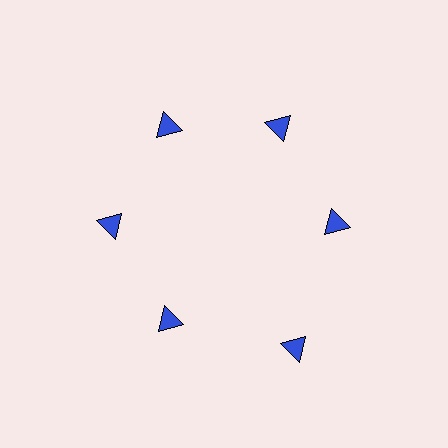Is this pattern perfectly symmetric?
No. The 6 blue triangles are arranged in a ring, but one element near the 5 o'clock position is pushed outward from the center, breaking the 6-fold rotational symmetry.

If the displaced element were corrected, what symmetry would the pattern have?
It would have 6-fold rotational symmetry — the pattern would map onto itself every 60 degrees.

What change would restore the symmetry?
The symmetry would be restored by moving it inward, back onto the ring so that all 6 triangles sit at equal angles and equal distance from the center.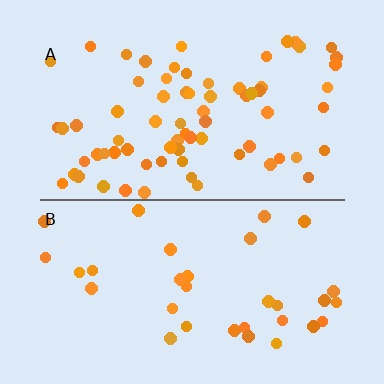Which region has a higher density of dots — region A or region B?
A (the top).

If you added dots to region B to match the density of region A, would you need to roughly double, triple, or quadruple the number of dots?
Approximately double.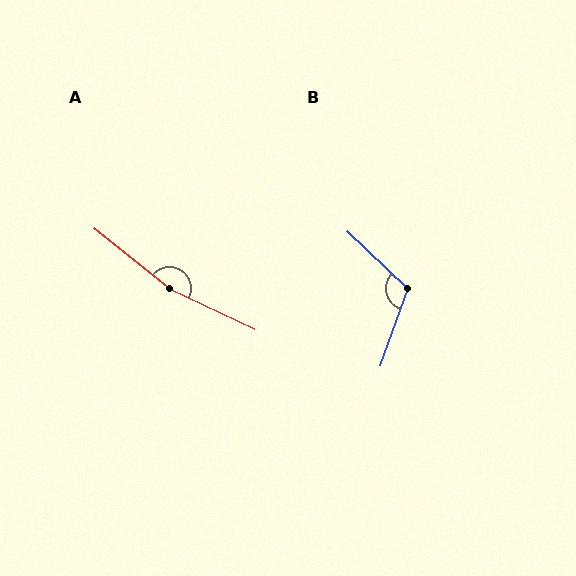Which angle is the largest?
A, at approximately 167 degrees.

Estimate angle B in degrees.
Approximately 114 degrees.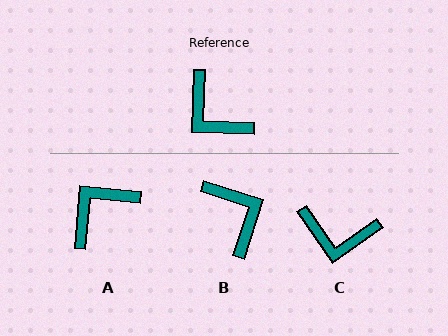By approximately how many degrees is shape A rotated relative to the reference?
Approximately 93 degrees clockwise.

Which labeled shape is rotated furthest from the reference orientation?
B, about 164 degrees away.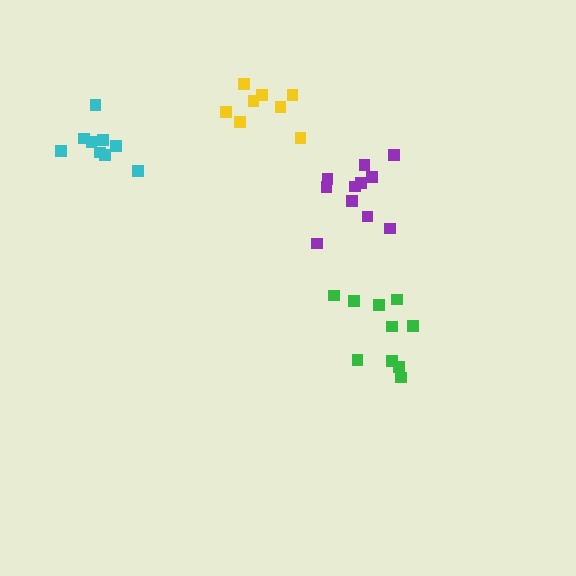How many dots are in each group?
Group 1: 11 dots, Group 2: 10 dots, Group 3: 9 dots, Group 4: 8 dots (38 total).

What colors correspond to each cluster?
The clusters are colored: purple, green, cyan, yellow.